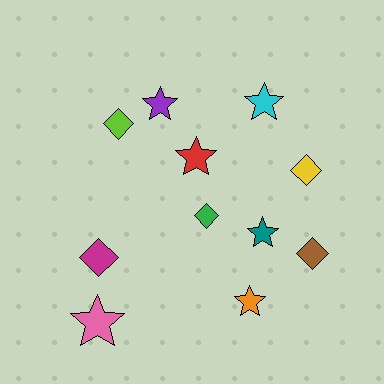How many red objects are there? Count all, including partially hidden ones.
There is 1 red object.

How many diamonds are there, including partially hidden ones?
There are 5 diamonds.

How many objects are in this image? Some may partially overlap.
There are 11 objects.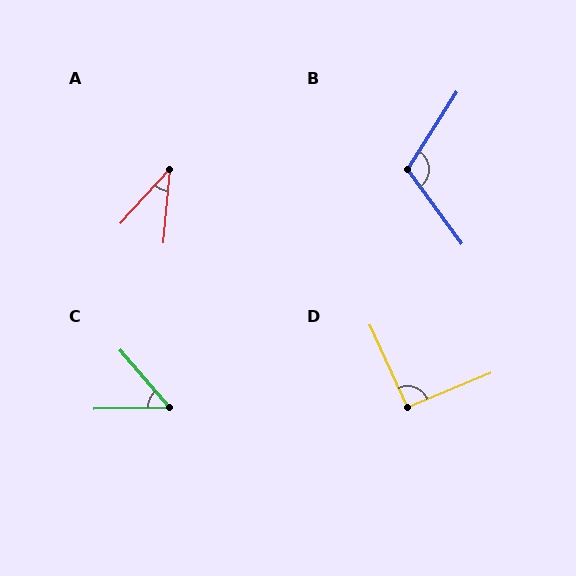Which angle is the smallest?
A, at approximately 37 degrees.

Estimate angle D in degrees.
Approximately 92 degrees.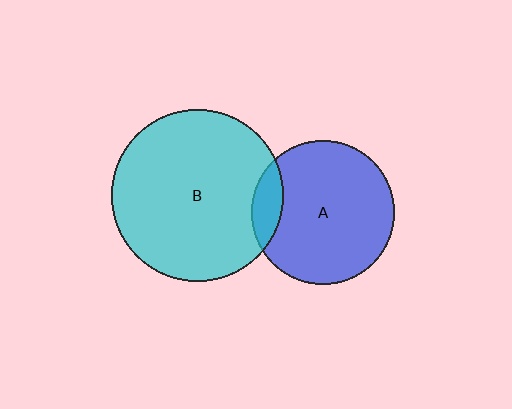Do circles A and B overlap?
Yes.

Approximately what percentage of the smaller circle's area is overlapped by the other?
Approximately 10%.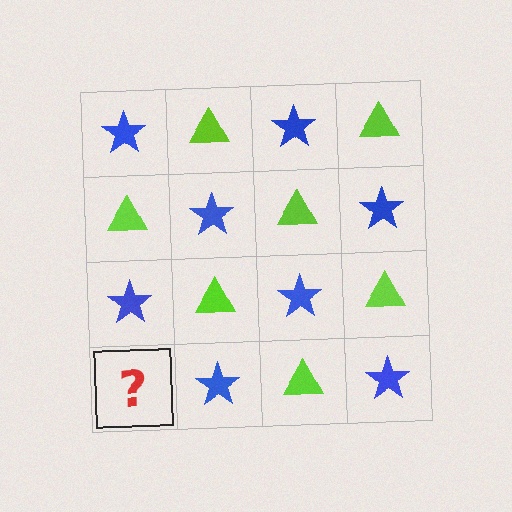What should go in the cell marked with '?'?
The missing cell should contain a lime triangle.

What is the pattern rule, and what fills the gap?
The rule is that it alternates blue star and lime triangle in a checkerboard pattern. The gap should be filled with a lime triangle.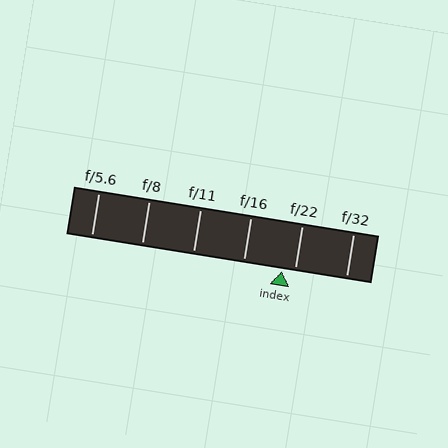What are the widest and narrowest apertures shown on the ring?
The widest aperture shown is f/5.6 and the narrowest is f/32.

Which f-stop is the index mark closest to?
The index mark is closest to f/22.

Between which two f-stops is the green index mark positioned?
The index mark is between f/16 and f/22.